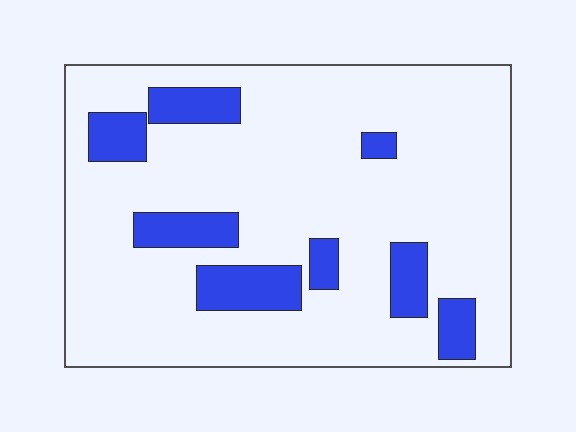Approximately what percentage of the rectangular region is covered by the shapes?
Approximately 15%.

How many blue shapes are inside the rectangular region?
8.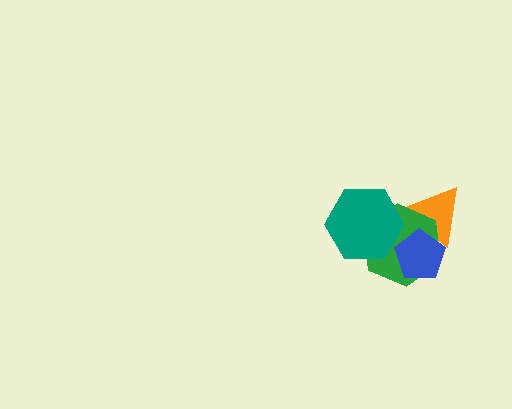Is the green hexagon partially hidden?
Yes, it is partially covered by another shape.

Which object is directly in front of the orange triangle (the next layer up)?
The green hexagon is directly in front of the orange triangle.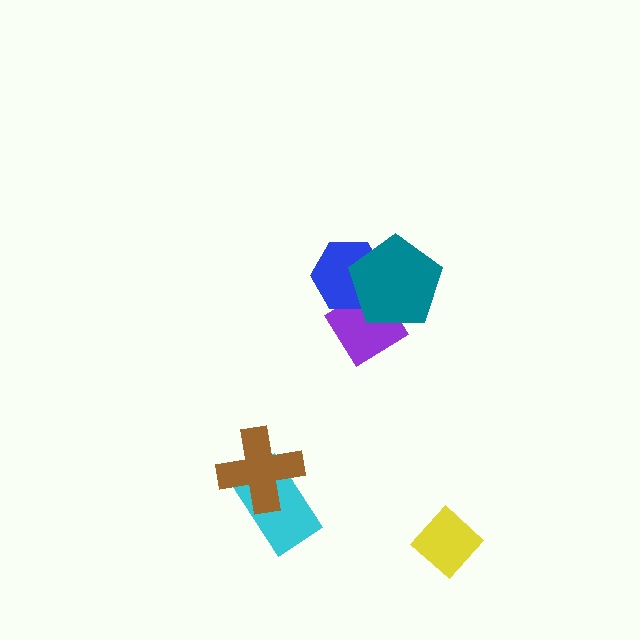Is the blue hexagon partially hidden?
Yes, it is partially covered by another shape.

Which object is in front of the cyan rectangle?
The brown cross is in front of the cyan rectangle.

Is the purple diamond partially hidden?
Yes, it is partially covered by another shape.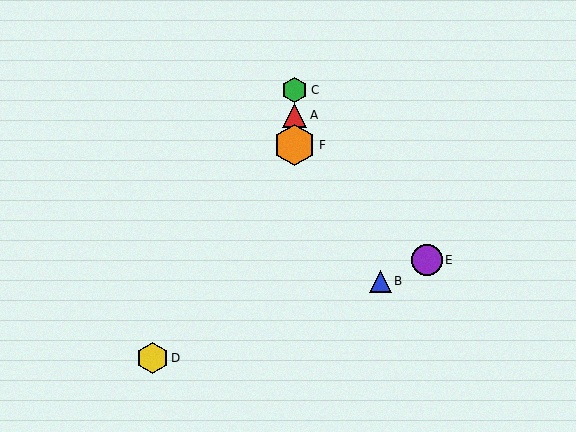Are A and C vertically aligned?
Yes, both are at x≈295.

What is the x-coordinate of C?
Object C is at x≈295.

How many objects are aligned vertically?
3 objects (A, C, F) are aligned vertically.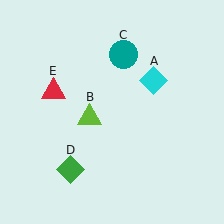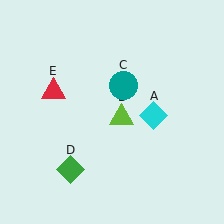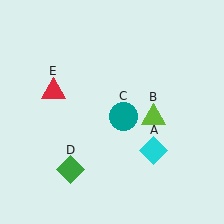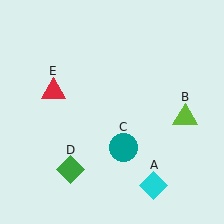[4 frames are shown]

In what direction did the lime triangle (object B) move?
The lime triangle (object B) moved right.